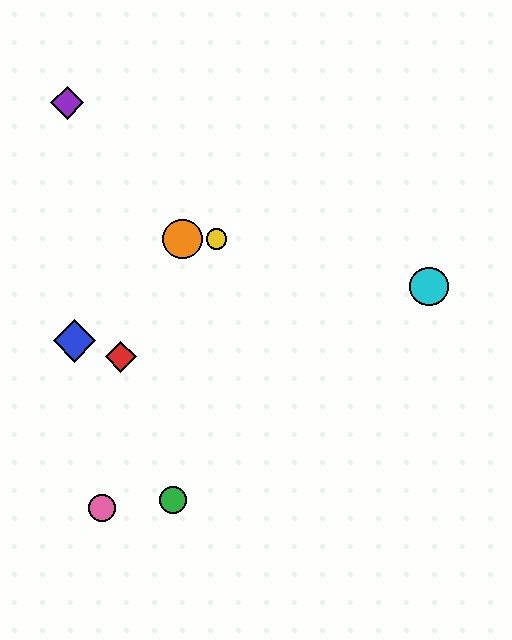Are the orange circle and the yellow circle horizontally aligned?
Yes, both are at y≈239.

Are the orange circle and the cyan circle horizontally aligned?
No, the orange circle is at y≈239 and the cyan circle is at y≈287.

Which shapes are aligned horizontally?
The yellow circle, the orange circle are aligned horizontally.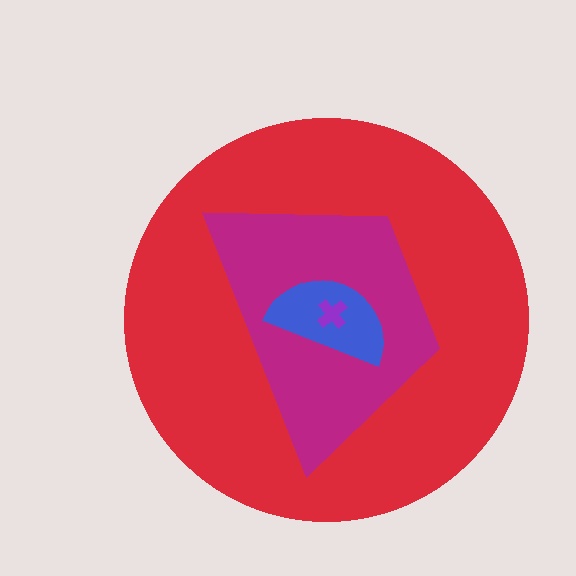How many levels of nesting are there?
4.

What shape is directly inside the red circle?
The magenta trapezoid.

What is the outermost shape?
The red circle.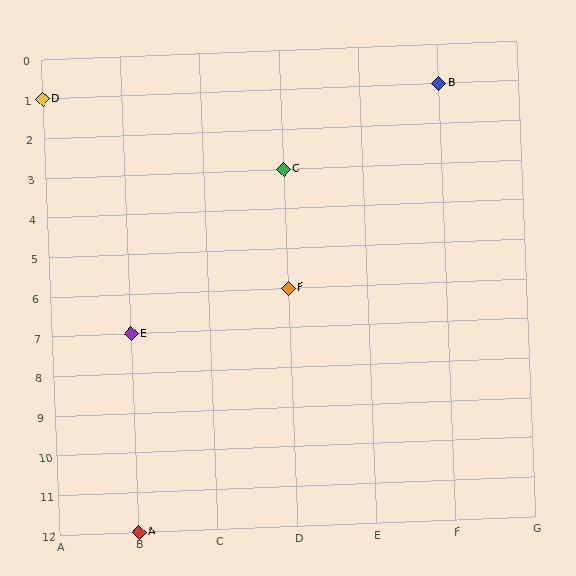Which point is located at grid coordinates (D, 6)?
Point F is at (D, 6).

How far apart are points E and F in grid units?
Points E and F are 2 columns and 1 row apart (about 2.2 grid units diagonally).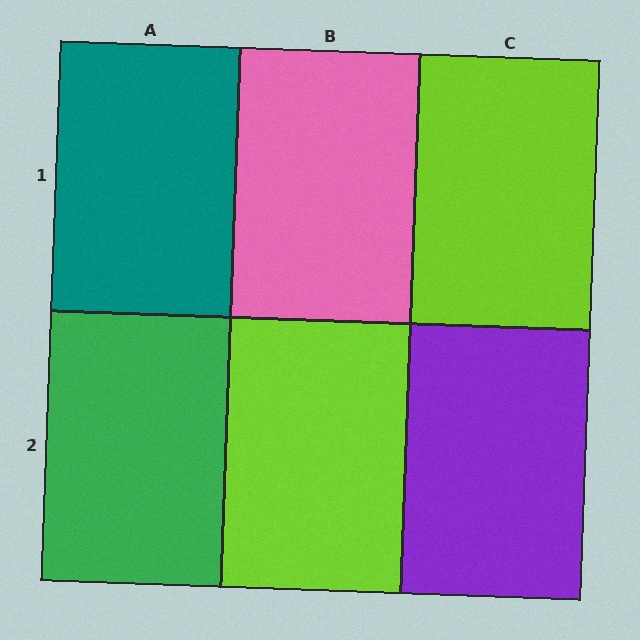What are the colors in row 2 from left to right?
Green, lime, purple.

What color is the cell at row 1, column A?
Teal.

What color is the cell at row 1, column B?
Pink.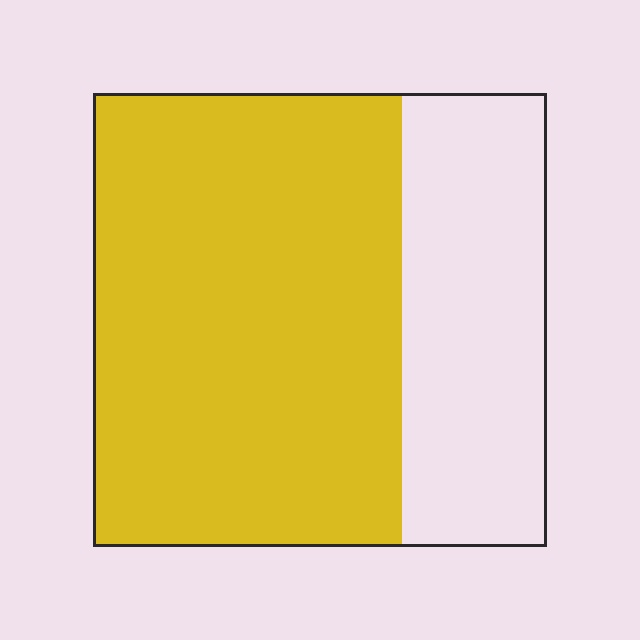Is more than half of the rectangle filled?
Yes.